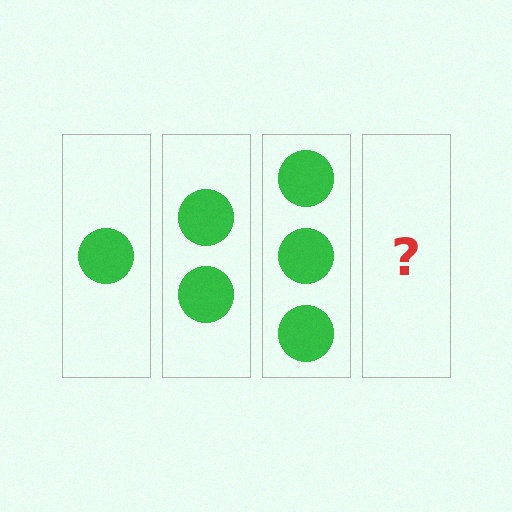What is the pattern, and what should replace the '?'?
The pattern is that each step adds one more circle. The '?' should be 4 circles.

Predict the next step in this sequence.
The next step is 4 circles.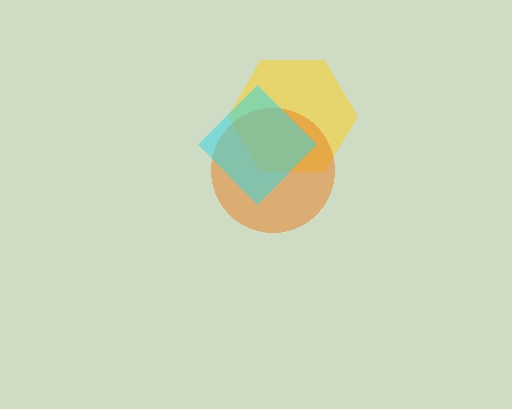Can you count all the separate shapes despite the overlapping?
Yes, there are 3 separate shapes.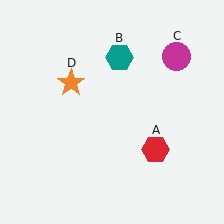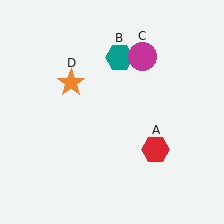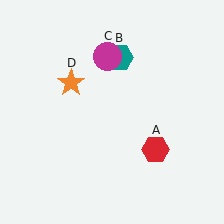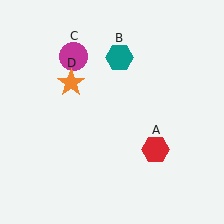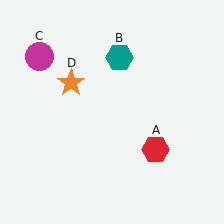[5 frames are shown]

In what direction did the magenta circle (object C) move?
The magenta circle (object C) moved left.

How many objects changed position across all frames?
1 object changed position: magenta circle (object C).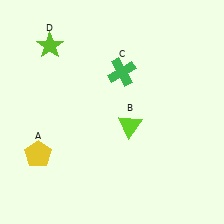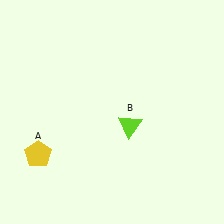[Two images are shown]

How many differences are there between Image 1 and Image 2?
There are 2 differences between the two images.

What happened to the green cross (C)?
The green cross (C) was removed in Image 2. It was in the top-right area of Image 1.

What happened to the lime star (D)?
The lime star (D) was removed in Image 2. It was in the top-left area of Image 1.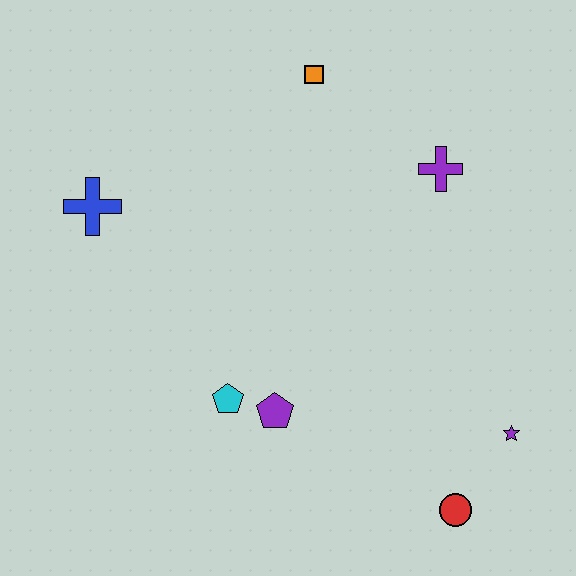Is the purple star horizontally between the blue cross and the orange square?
No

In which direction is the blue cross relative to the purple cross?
The blue cross is to the left of the purple cross.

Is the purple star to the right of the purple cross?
Yes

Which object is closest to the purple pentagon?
The cyan pentagon is closest to the purple pentagon.